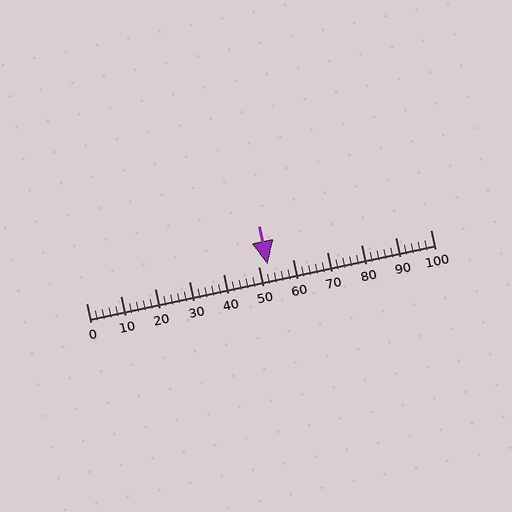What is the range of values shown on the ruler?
The ruler shows values from 0 to 100.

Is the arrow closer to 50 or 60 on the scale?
The arrow is closer to 50.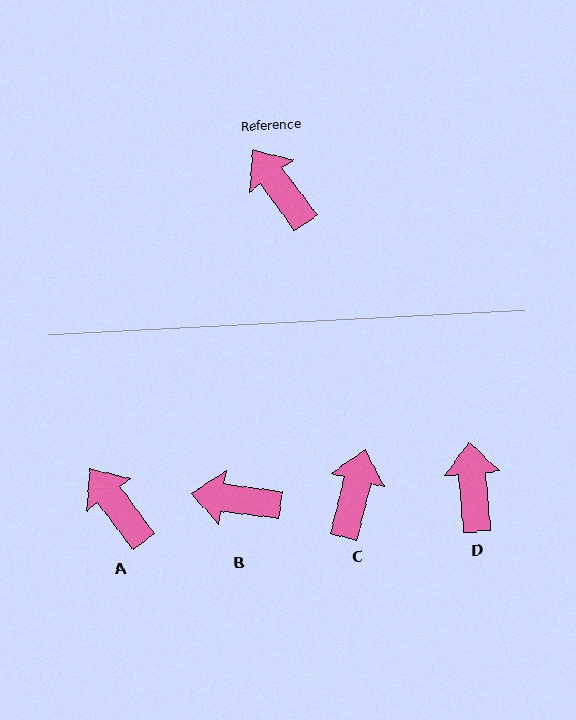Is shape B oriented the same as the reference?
No, it is off by about 46 degrees.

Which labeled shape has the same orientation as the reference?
A.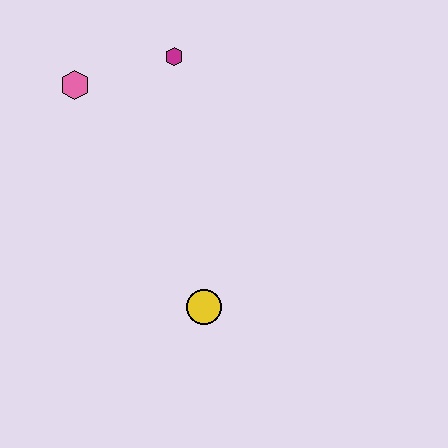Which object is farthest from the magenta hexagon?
The yellow circle is farthest from the magenta hexagon.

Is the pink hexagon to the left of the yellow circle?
Yes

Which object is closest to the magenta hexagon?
The pink hexagon is closest to the magenta hexagon.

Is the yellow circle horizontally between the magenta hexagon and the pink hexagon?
No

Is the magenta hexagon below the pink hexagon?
No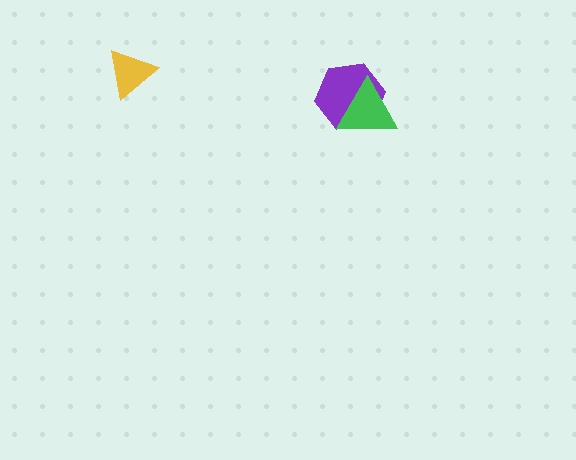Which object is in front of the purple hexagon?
The green triangle is in front of the purple hexagon.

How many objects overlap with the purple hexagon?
1 object overlaps with the purple hexagon.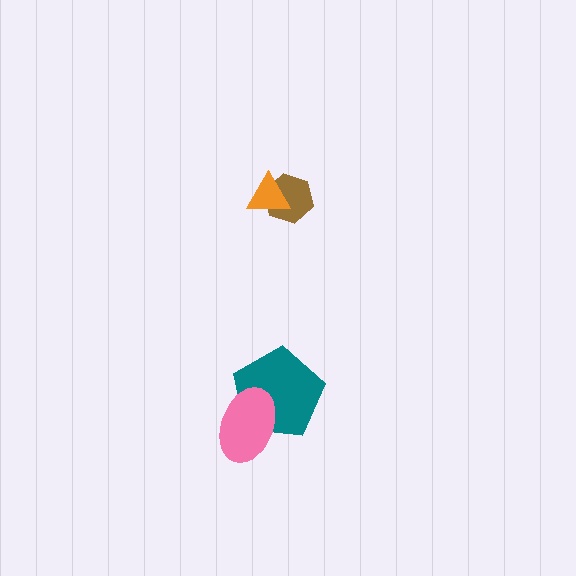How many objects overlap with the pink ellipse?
1 object overlaps with the pink ellipse.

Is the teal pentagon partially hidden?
Yes, it is partially covered by another shape.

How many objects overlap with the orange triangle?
1 object overlaps with the orange triangle.